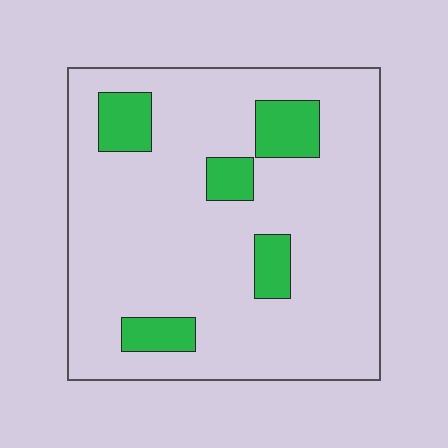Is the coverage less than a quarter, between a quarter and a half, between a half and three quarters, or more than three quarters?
Less than a quarter.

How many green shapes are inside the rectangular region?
5.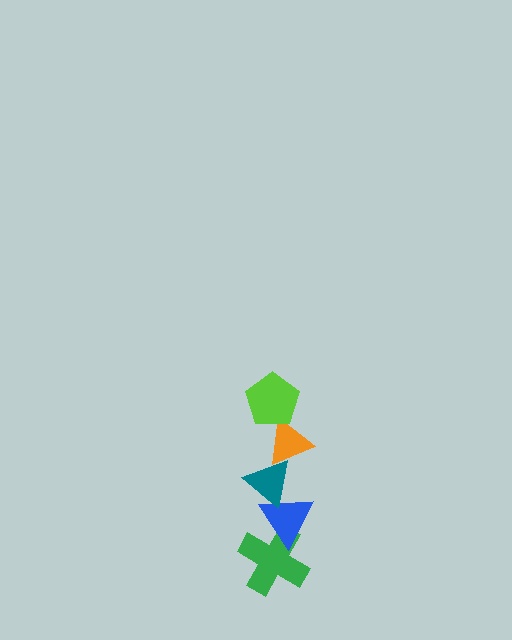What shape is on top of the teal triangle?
The orange triangle is on top of the teal triangle.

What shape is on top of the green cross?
The blue triangle is on top of the green cross.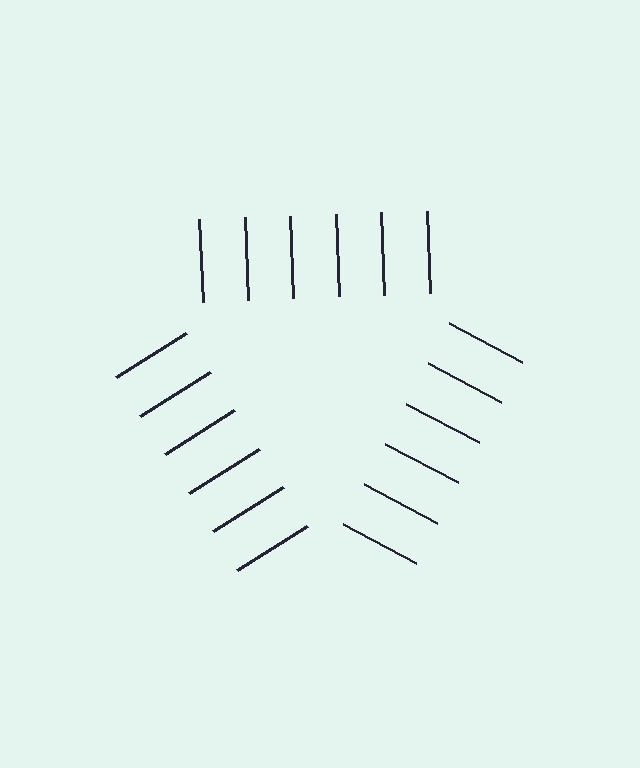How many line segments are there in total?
18 — 6 along each of the 3 edges.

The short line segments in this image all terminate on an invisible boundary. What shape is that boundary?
An illusory triangle — the line segments terminate on its edges but no continuous stroke is drawn.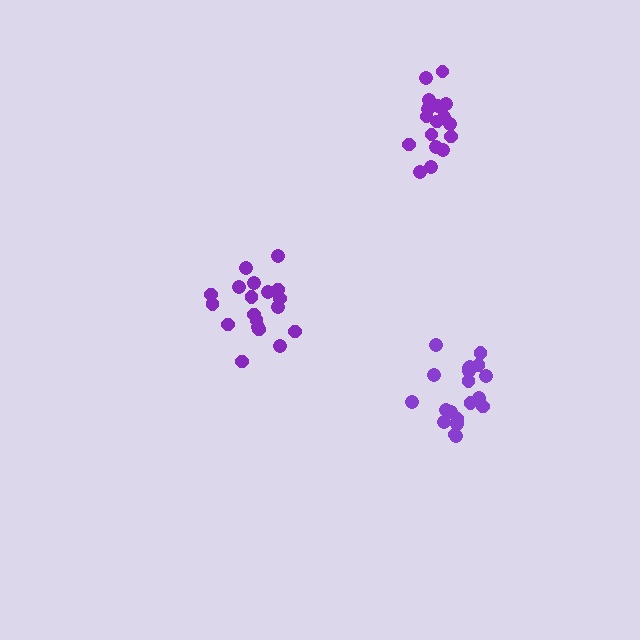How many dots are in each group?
Group 1: 17 dots, Group 2: 19 dots, Group 3: 20 dots (56 total).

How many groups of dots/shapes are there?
There are 3 groups.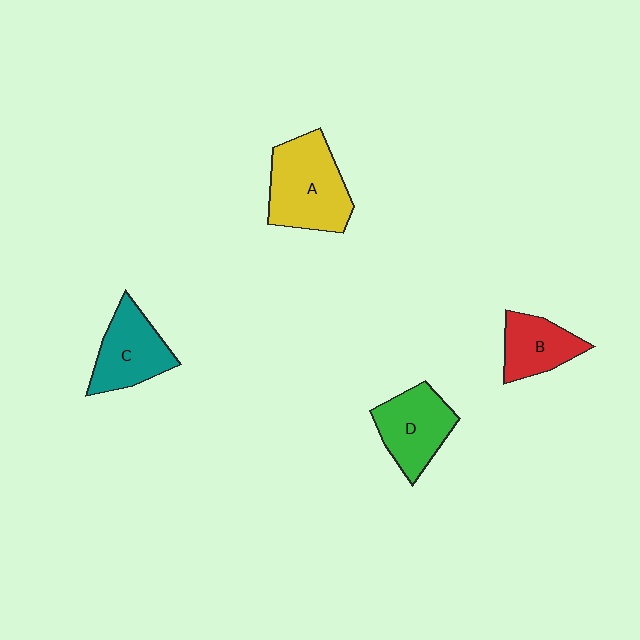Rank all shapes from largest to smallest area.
From largest to smallest: A (yellow), D (green), C (teal), B (red).